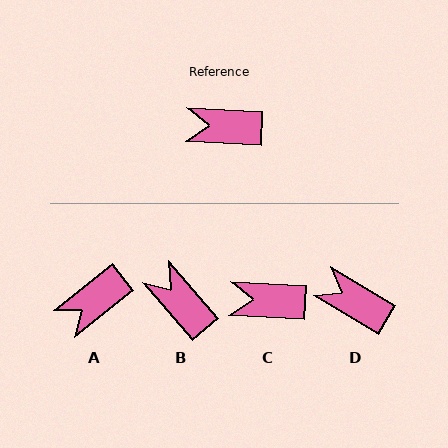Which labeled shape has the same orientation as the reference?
C.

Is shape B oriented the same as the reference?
No, it is off by about 47 degrees.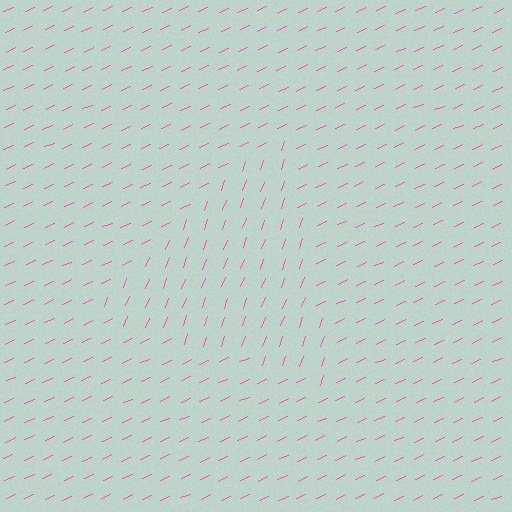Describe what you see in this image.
The image is filled with small pink line segments. A triangle region in the image has lines oriented differently from the surrounding lines, creating a visible texture boundary.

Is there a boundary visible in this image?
Yes, there is a texture boundary formed by a change in line orientation.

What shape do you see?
I see a triangle.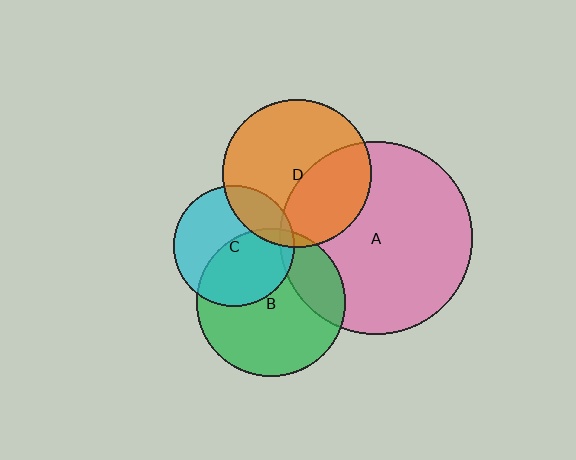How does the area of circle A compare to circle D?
Approximately 1.7 times.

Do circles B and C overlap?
Yes.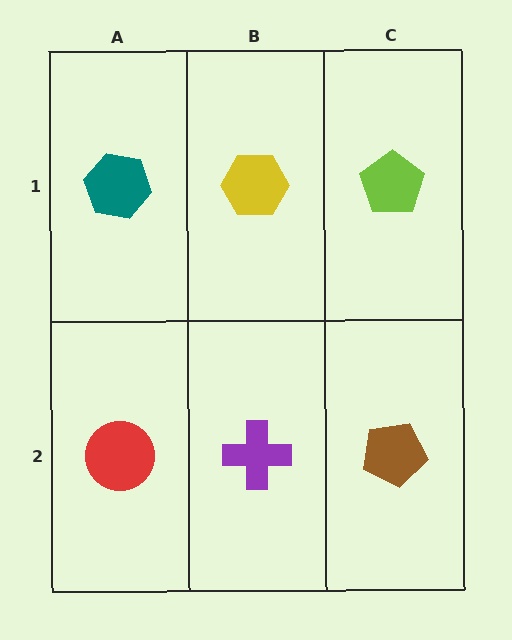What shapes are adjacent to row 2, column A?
A teal hexagon (row 1, column A), a purple cross (row 2, column B).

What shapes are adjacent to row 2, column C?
A lime pentagon (row 1, column C), a purple cross (row 2, column B).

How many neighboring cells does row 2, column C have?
2.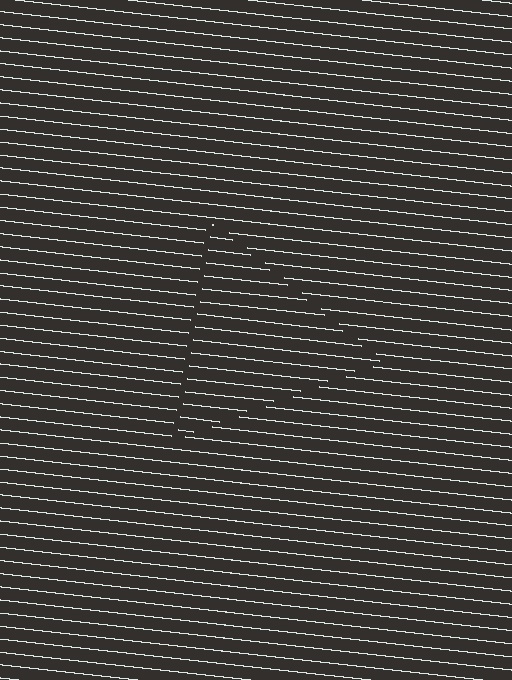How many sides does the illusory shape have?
3 sides — the line-ends trace a triangle.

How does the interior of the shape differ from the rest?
The interior of the shape contains the same grating, shifted by half a period — the contour is defined by the phase discontinuity where line-ends from the inner and outer gratings abut.